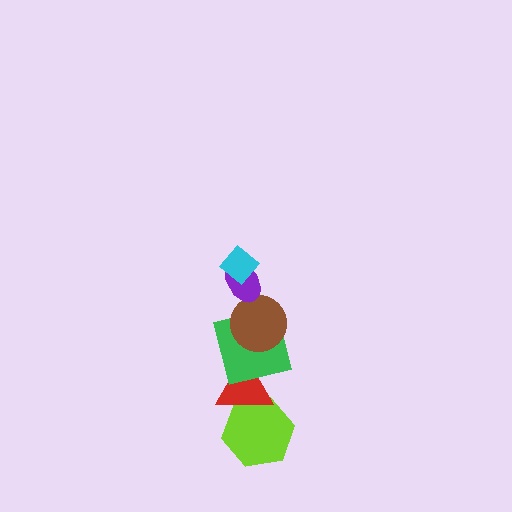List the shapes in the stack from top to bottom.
From top to bottom: the cyan diamond, the purple ellipse, the brown circle, the green square, the red triangle, the lime hexagon.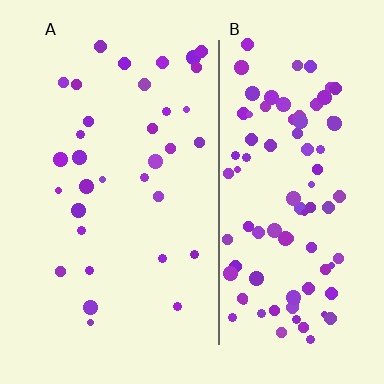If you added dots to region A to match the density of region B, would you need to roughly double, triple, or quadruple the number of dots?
Approximately triple.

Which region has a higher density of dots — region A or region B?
B (the right).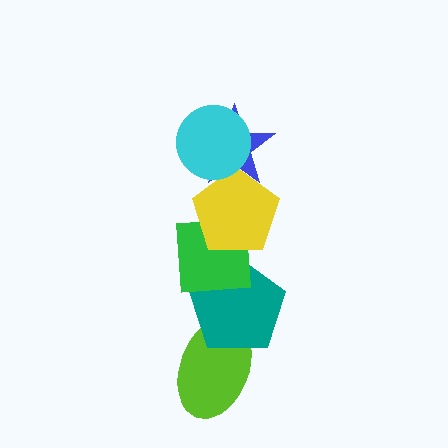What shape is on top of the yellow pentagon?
The blue star is on top of the yellow pentagon.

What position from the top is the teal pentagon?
The teal pentagon is 5th from the top.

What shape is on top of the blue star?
The cyan circle is on top of the blue star.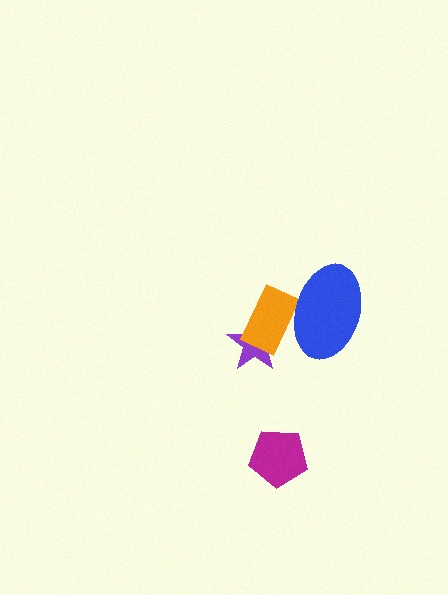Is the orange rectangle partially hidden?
Yes, it is partially covered by another shape.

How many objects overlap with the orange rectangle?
2 objects overlap with the orange rectangle.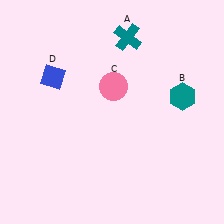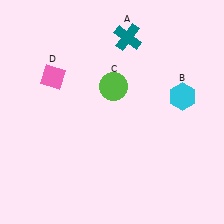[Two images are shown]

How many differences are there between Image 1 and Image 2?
There are 3 differences between the two images.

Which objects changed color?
B changed from teal to cyan. C changed from pink to lime. D changed from blue to pink.